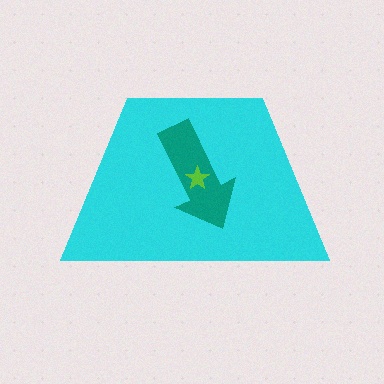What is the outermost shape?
The cyan trapezoid.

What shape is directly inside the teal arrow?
The lime star.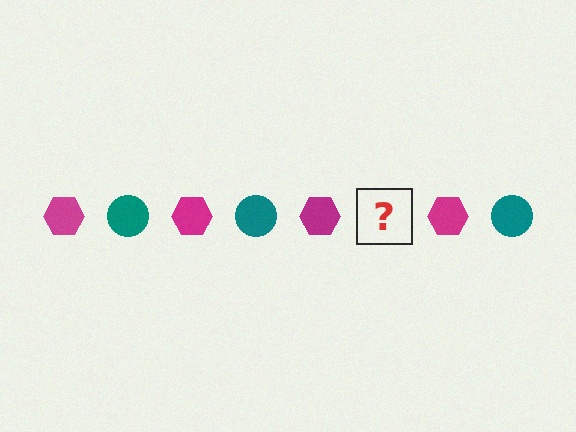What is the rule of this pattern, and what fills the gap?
The rule is that the pattern alternates between magenta hexagon and teal circle. The gap should be filled with a teal circle.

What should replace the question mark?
The question mark should be replaced with a teal circle.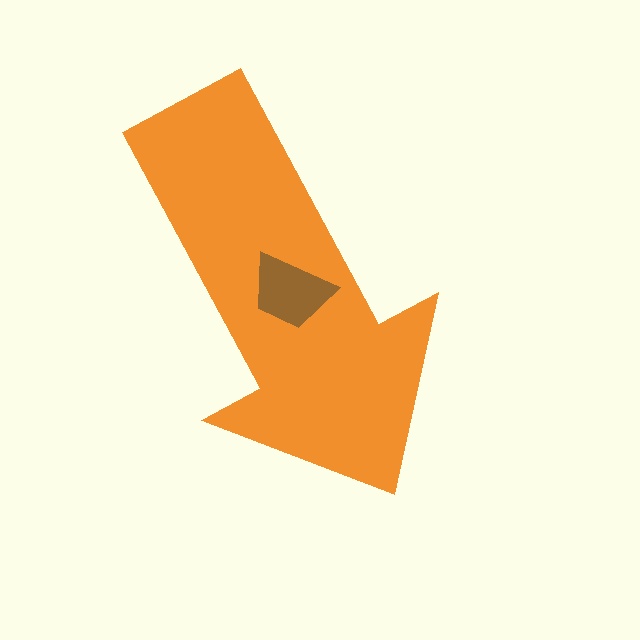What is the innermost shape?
The brown trapezoid.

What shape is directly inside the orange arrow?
The brown trapezoid.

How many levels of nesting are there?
2.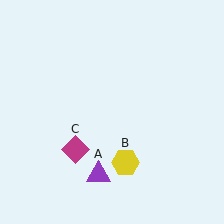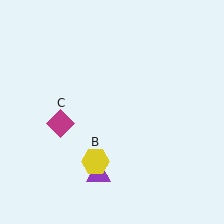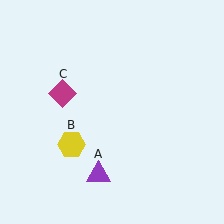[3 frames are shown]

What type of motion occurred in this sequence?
The yellow hexagon (object B), magenta diamond (object C) rotated clockwise around the center of the scene.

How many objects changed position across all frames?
2 objects changed position: yellow hexagon (object B), magenta diamond (object C).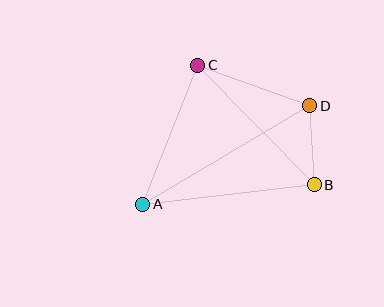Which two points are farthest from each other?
Points A and D are farthest from each other.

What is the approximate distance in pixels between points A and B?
The distance between A and B is approximately 173 pixels.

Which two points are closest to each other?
Points B and D are closest to each other.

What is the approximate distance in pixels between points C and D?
The distance between C and D is approximately 119 pixels.